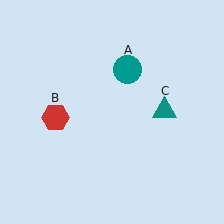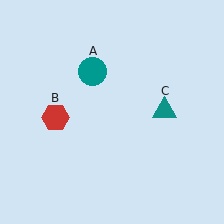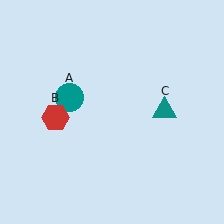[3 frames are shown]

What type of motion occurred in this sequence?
The teal circle (object A) rotated counterclockwise around the center of the scene.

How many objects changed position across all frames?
1 object changed position: teal circle (object A).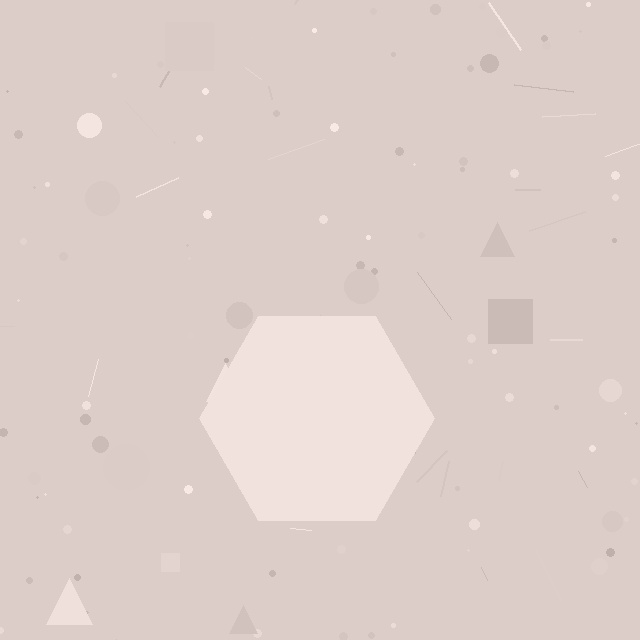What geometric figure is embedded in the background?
A hexagon is embedded in the background.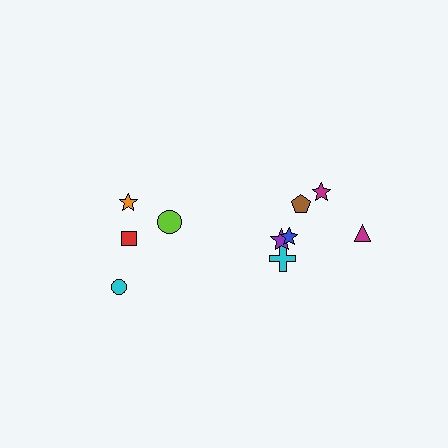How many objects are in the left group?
There are 4 objects.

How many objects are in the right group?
There are 6 objects.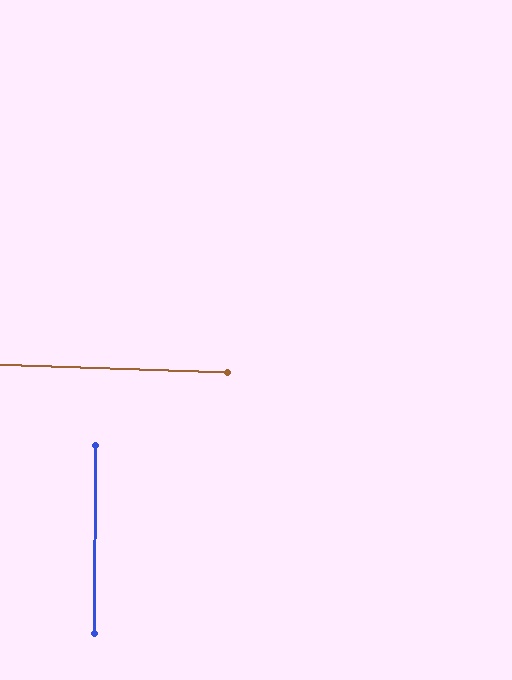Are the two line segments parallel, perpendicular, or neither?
Perpendicular — they meet at approximately 88°.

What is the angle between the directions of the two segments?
Approximately 88 degrees.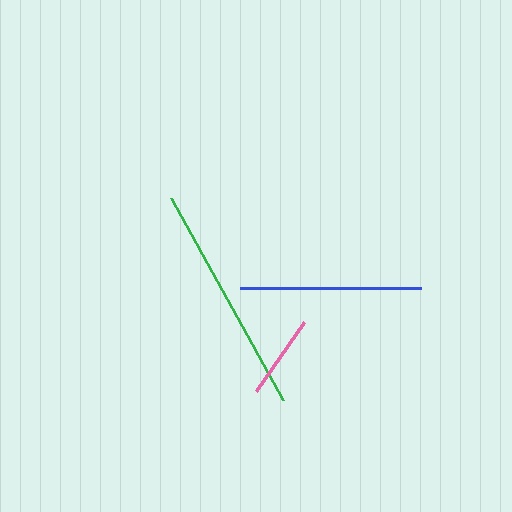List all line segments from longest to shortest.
From longest to shortest: green, blue, pink.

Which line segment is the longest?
The green line is the longest at approximately 230 pixels.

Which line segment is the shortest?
The pink line is the shortest at approximately 84 pixels.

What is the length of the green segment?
The green segment is approximately 230 pixels long.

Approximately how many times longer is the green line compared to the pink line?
The green line is approximately 2.7 times the length of the pink line.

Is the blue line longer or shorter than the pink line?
The blue line is longer than the pink line.